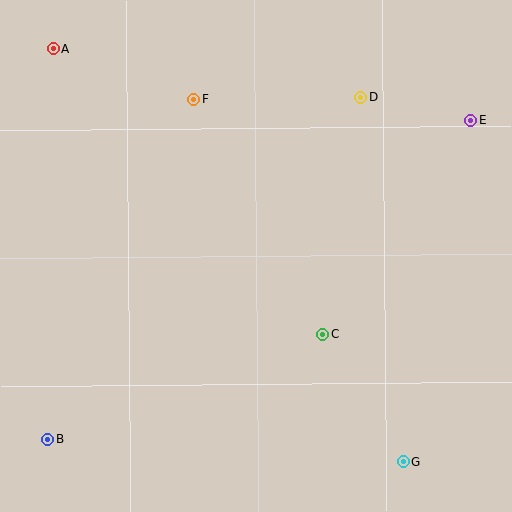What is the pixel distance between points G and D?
The distance between G and D is 367 pixels.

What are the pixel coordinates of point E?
Point E is at (470, 120).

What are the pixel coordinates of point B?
Point B is at (48, 439).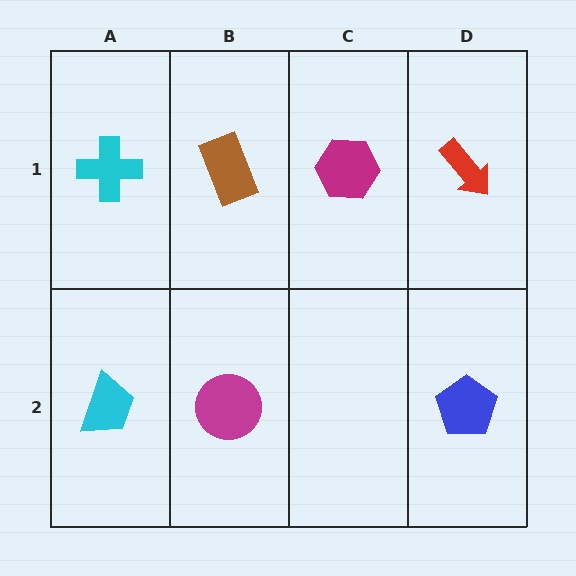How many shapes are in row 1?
4 shapes.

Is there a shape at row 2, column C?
No, that cell is empty.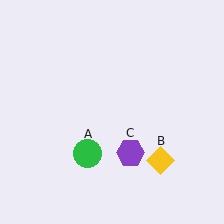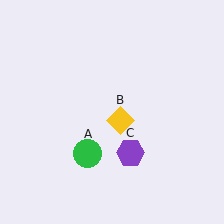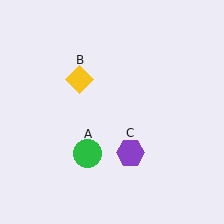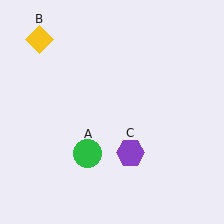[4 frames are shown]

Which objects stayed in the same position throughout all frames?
Green circle (object A) and purple hexagon (object C) remained stationary.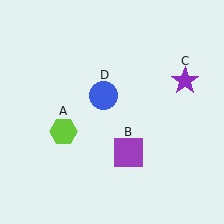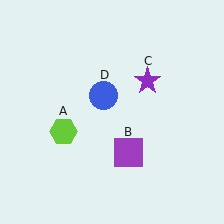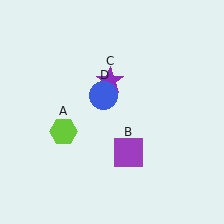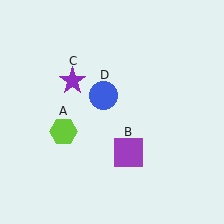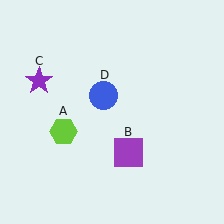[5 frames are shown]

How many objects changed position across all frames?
1 object changed position: purple star (object C).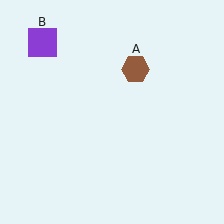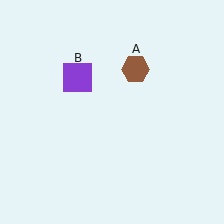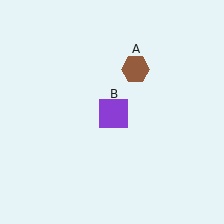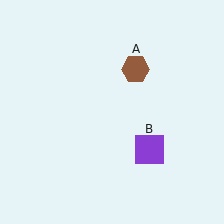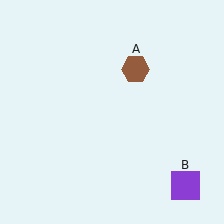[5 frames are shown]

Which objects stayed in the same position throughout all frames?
Brown hexagon (object A) remained stationary.